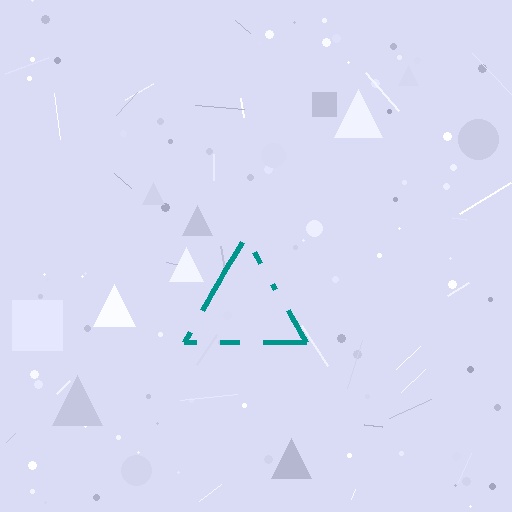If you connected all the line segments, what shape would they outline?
They would outline a triangle.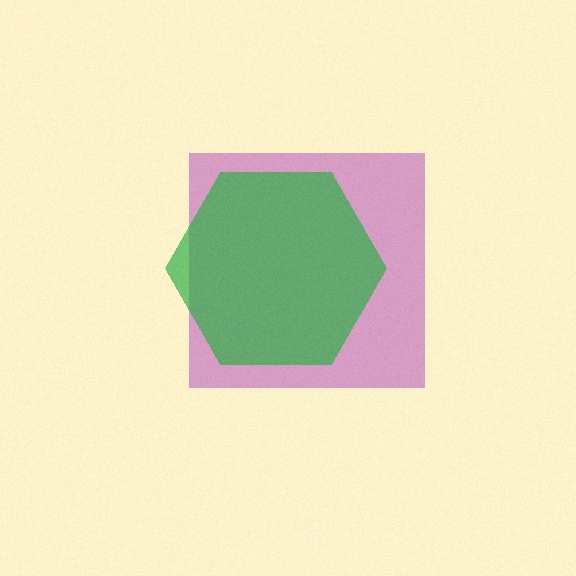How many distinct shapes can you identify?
There are 2 distinct shapes: a purple square, a green hexagon.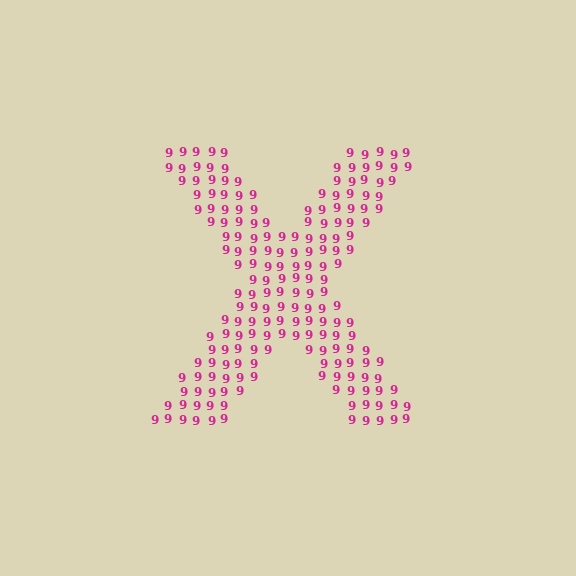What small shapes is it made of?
It is made of small digit 9's.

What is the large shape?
The large shape is the letter X.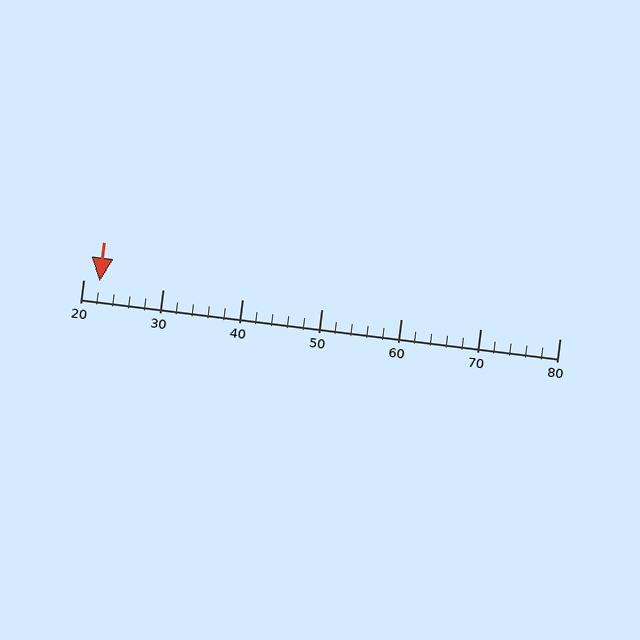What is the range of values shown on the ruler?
The ruler shows values from 20 to 80.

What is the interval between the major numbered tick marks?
The major tick marks are spaced 10 units apart.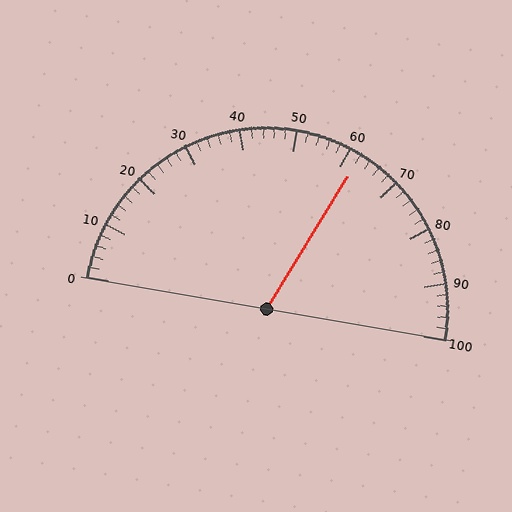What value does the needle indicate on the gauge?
The needle indicates approximately 62.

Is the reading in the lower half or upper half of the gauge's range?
The reading is in the upper half of the range (0 to 100).